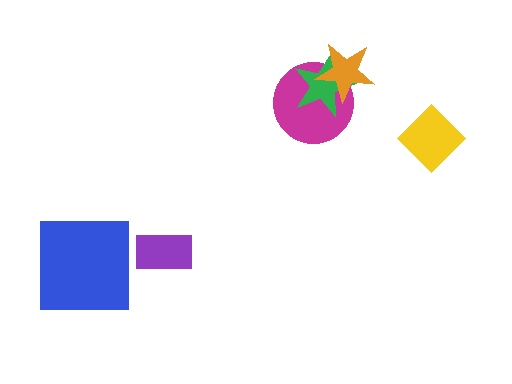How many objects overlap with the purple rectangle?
0 objects overlap with the purple rectangle.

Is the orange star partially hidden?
No, no other shape covers it.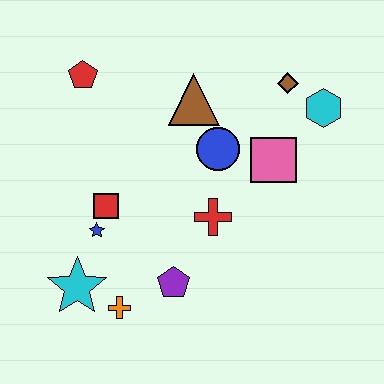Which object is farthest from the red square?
The cyan hexagon is farthest from the red square.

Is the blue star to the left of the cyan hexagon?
Yes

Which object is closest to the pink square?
The blue circle is closest to the pink square.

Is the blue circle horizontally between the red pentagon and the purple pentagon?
No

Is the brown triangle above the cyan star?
Yes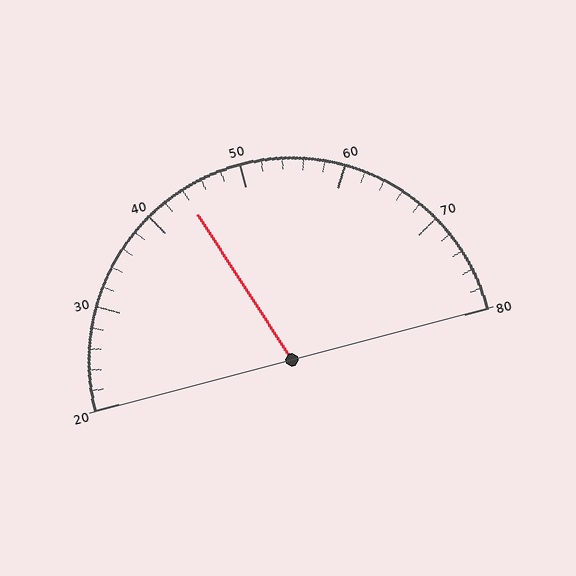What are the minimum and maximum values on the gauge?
The gauge ranges from 20 to 80.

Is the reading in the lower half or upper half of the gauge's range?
The reading is in the lower half of the range (20 to 80).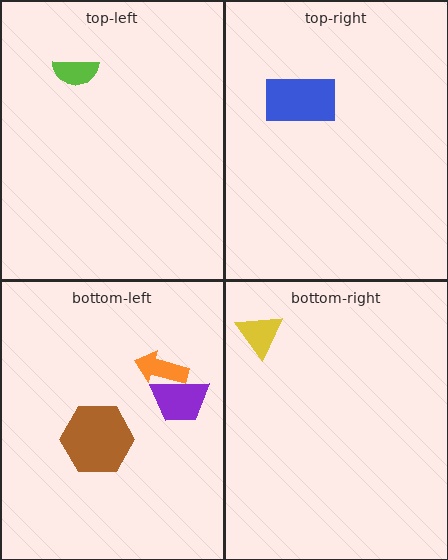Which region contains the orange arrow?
The bottom-left region.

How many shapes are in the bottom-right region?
1.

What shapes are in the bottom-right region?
The yellow triangle.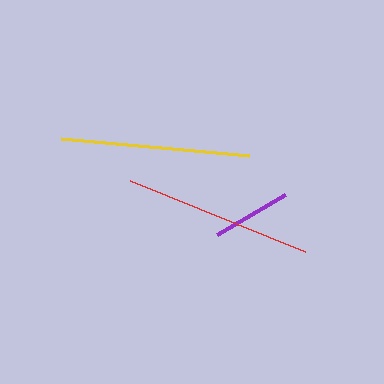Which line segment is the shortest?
The purple line is the shortest at approximately 79 pixels.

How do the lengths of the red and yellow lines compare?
The red and yellow lines are approximately the same length.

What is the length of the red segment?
The red segment is approximately 189 pixels long.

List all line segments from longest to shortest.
From longest to shortest: red, yellow, purple.